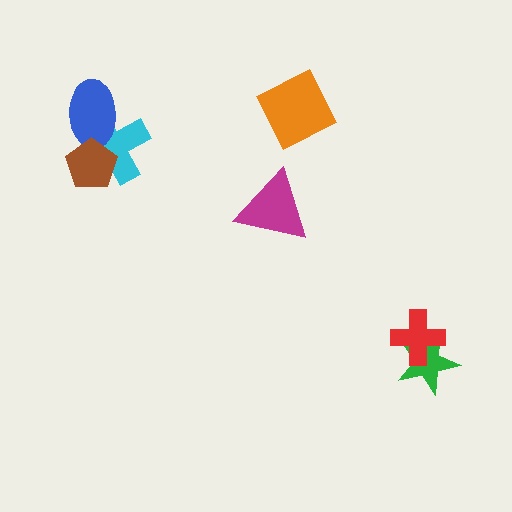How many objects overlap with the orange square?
0 objects overlap with the orange square.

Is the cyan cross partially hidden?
Yes, it is partially covered by another shape.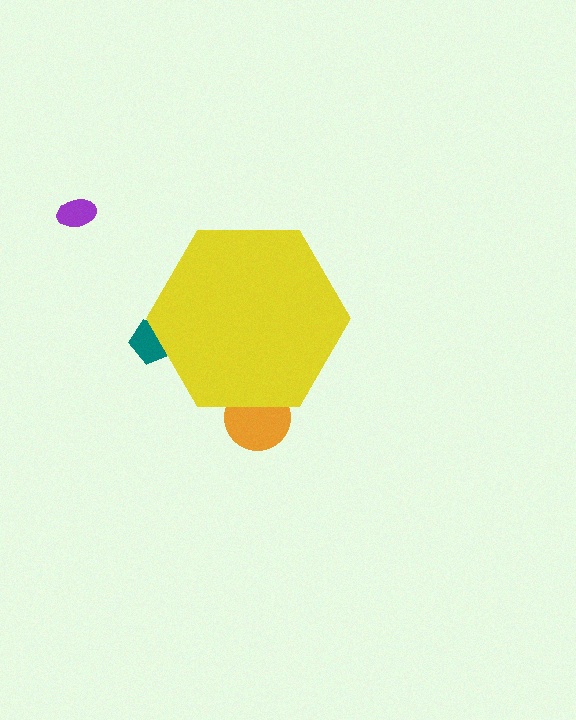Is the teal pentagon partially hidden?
Yes, the teal pentagon is partially hidden behind the yellow hexagon.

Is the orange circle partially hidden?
Yes, the orange circle is partially hidden behind the yellow hexagon.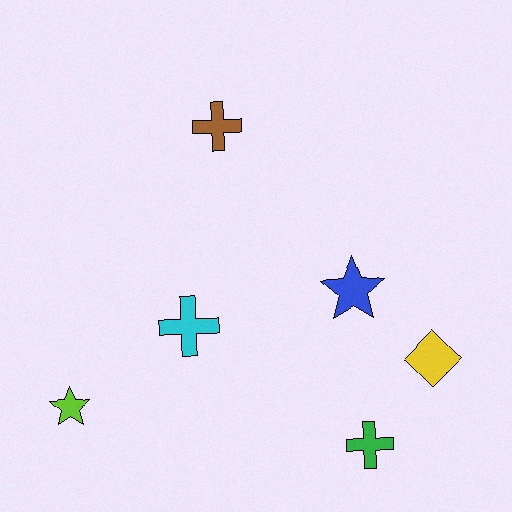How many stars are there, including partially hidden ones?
There are 2 stars.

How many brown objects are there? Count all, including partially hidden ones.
There is 1 brown object.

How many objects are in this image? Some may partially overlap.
There are 6 objects.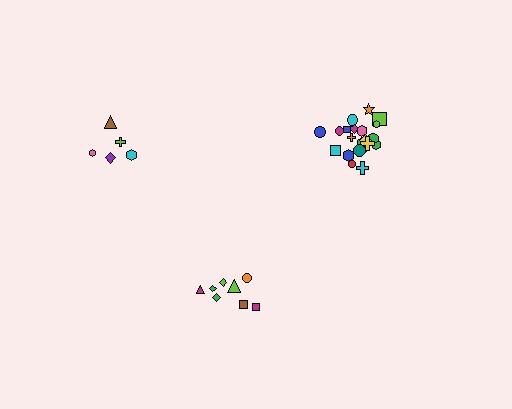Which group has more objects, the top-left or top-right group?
The top-right group.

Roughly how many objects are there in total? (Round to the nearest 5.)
Roughly 35 objects in total.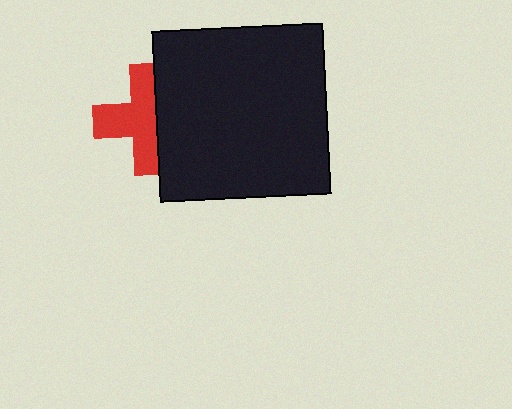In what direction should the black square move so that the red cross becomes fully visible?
The black square should move right. That is the shortest direction to clear the overlap and leave the red cross fully visible.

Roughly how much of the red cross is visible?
About half of it is visible (roughly 62%).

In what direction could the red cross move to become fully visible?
The red cross could move left. That would shift it out from behind the black square entirely.